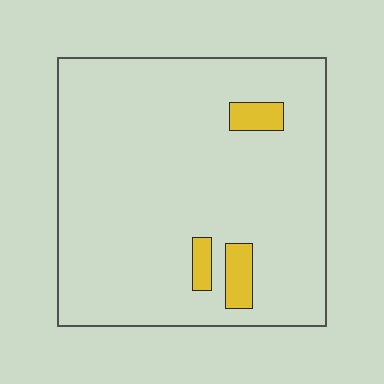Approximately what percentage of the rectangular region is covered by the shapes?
Approximately 5%.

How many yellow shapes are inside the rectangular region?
3.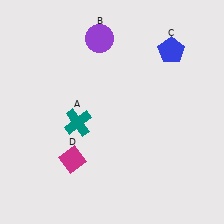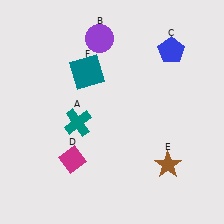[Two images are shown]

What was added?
A brown star (E), a teal square (F) were added in Image 2.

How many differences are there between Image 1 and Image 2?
There are 2 differences between the two images.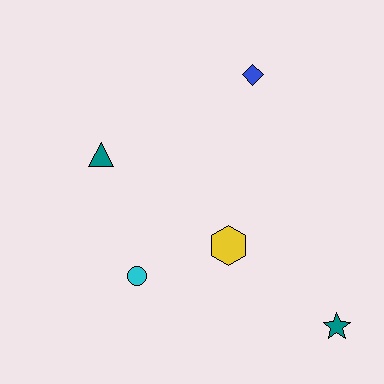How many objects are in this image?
There are 5 objects.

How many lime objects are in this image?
There are no lime objects.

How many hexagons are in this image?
There is 1 hexagon.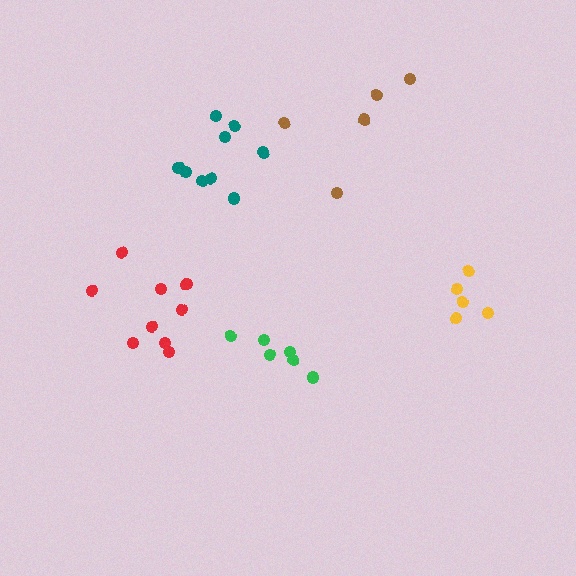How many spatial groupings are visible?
There are 5 spatial groupings.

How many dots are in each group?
Group 1: 5 dots, Group 2: 6 dots, Group 3: 5 dots, Group 4: 9 dots, Group 5: 9 dots (34 total).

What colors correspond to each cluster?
The clusters are colored: brown, green, yellow, teal, red.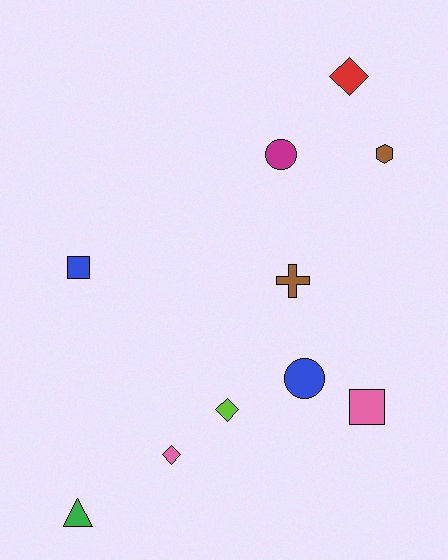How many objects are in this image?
There are 10 objects.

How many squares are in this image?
There are 2 squares.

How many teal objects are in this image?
There are no teal objects.